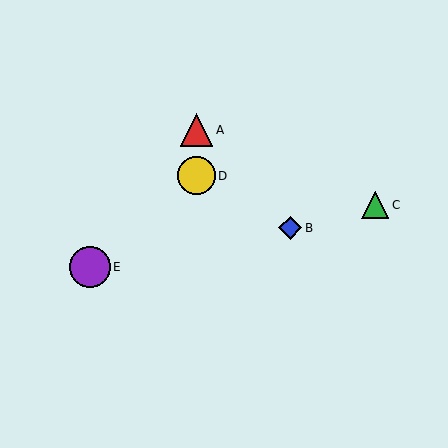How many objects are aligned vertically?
2 objects (A, D) are aligned vertically.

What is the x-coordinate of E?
Object E is at x≈90.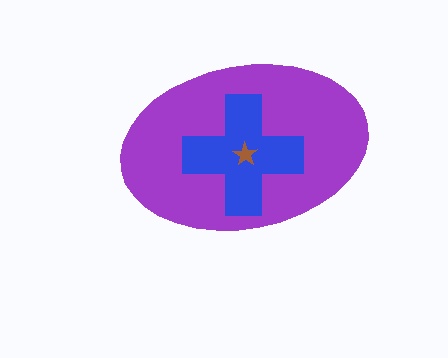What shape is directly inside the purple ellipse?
The blue cross.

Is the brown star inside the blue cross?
Yes.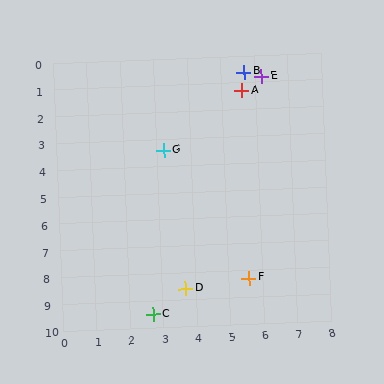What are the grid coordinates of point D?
Point D is at approximately (3.7, 8.6).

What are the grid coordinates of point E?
Point E is at approximately (6.2, 0.8).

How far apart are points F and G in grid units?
Points F and G are about 5.5 grid units apart.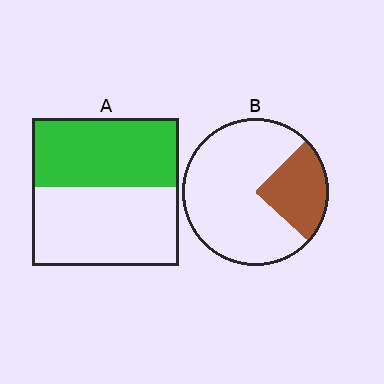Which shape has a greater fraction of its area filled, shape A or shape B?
Shape A.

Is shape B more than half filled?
No.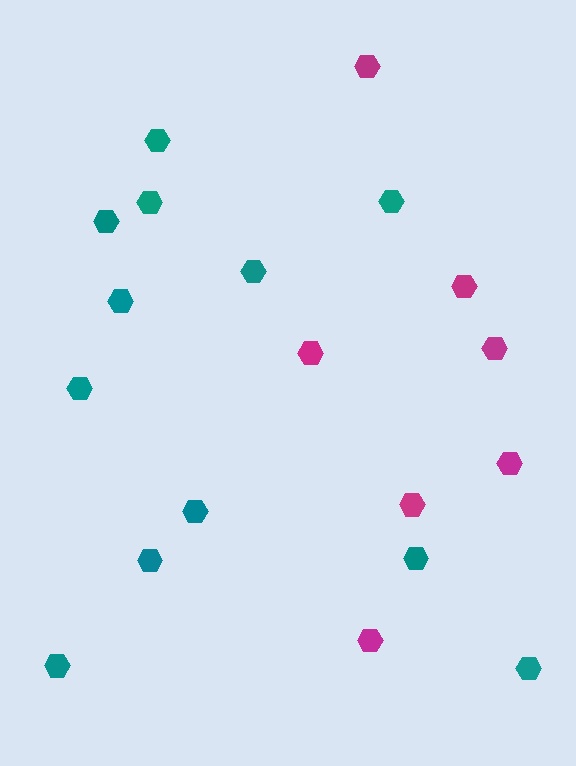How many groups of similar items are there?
There are 2 groups: one group of magenta hexagons (7) and one group of teal hexagons (12).